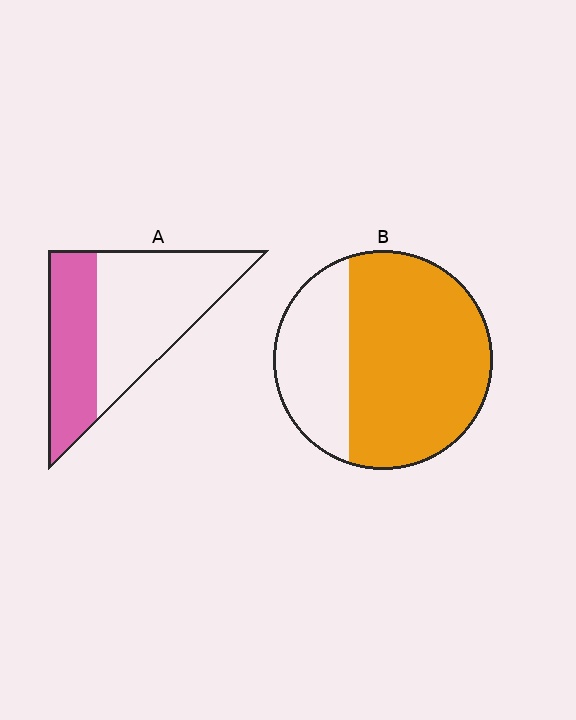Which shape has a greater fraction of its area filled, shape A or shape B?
Shape B.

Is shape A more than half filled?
No.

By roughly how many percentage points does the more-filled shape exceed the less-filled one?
By roughly 30 percentage points (B over A).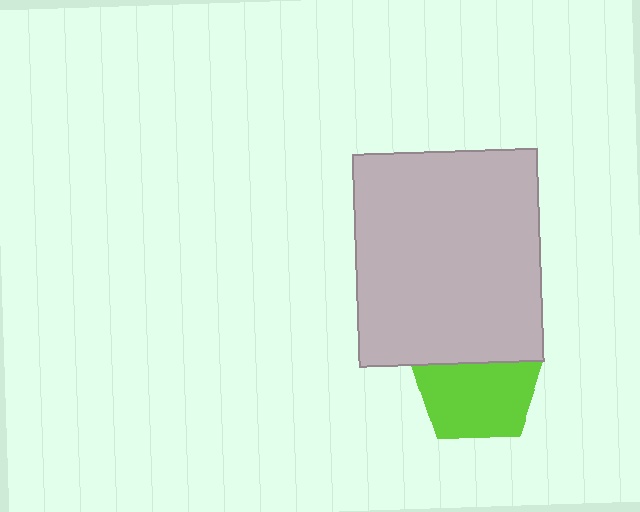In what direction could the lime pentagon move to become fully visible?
The lime pentagon could move down. That would shift it out from behind the light gray rectangle entirely.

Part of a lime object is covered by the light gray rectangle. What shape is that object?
It is a pentagon.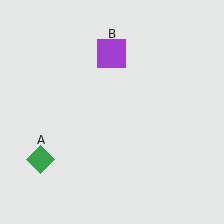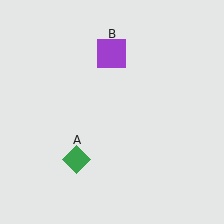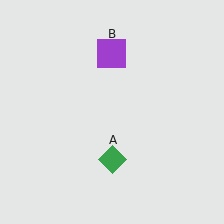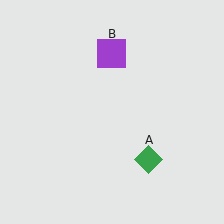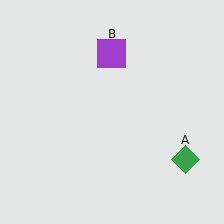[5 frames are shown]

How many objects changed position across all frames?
1 object changed position: green diamond (object A).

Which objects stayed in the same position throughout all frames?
Purple square (object B) remained stationary.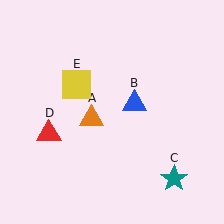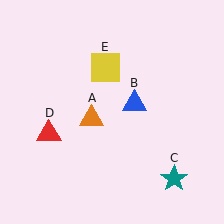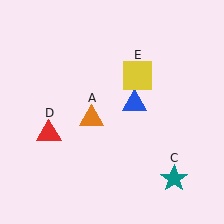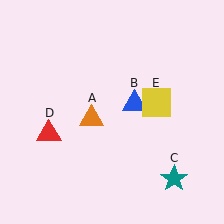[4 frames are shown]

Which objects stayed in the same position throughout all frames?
Orange triangle (object A) and blue triangle (object B) and teal star (object C) and red triangle (object D) remained stationary.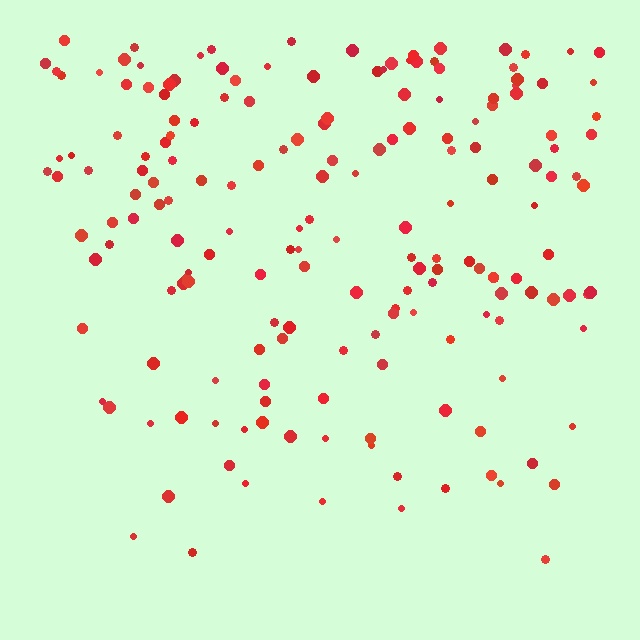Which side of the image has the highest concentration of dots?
The top.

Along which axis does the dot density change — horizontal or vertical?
Vertical.